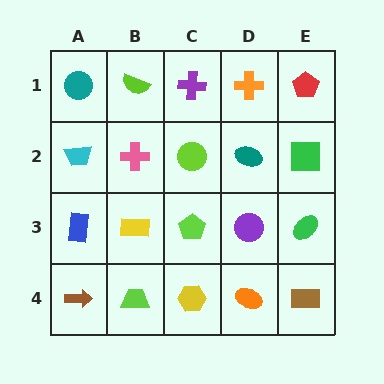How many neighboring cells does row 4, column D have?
3.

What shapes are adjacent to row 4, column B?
A yellow rectangle (row 3, column B), a brown arrow (row 4, column A), a yellow hexagon (row 4, column C).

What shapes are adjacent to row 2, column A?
A teal circle (row 1, column A), a blue rectangle (row 3, column A), a pink cross (row 2, column B).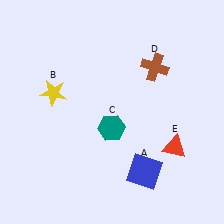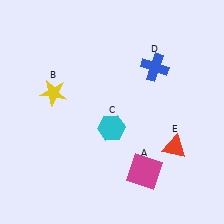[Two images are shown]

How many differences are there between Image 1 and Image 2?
There are 3 differences between the two images.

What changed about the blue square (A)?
In Image 1, A is blue. In Image 2, it changed to magenta.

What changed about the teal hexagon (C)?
In Image 1, C is teal. In Image 2, it changed to cyan.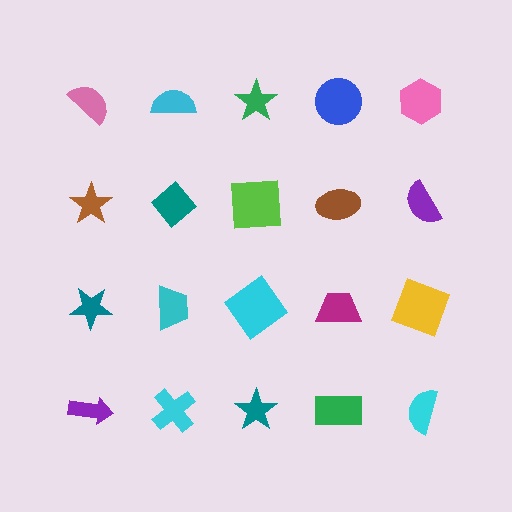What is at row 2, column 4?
A brown ellipse.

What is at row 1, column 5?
A pink hexagon.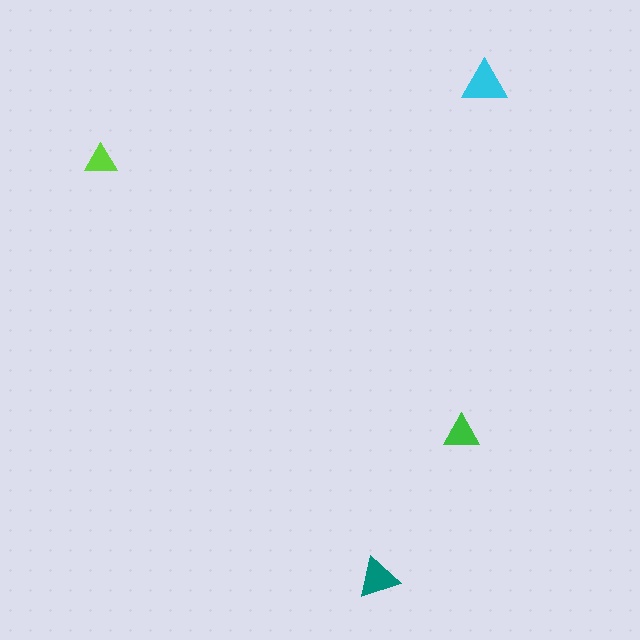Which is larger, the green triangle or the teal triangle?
The teal one.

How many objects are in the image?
There are 4 objects in the image.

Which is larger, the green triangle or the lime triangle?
The green one.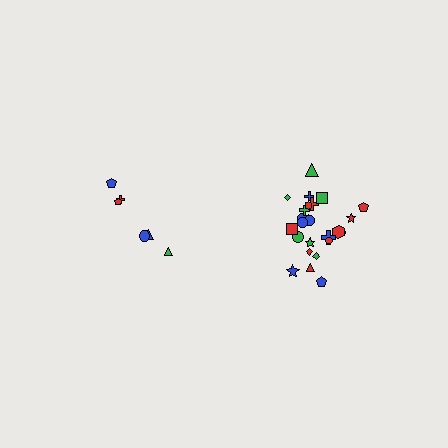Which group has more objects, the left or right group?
The right group.